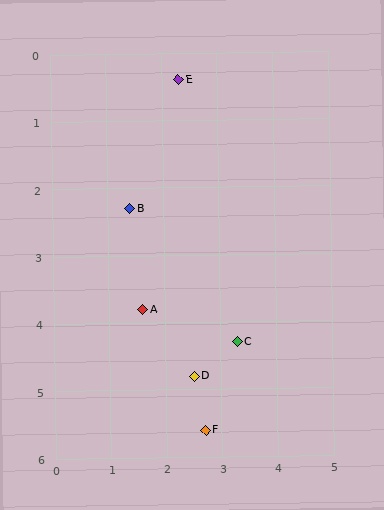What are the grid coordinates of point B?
Point B is at approximately (1.4, 2.3).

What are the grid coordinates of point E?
Point E is at approximately (2.3, 0.4).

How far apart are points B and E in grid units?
Points B and E are about 2.1 grid units apart.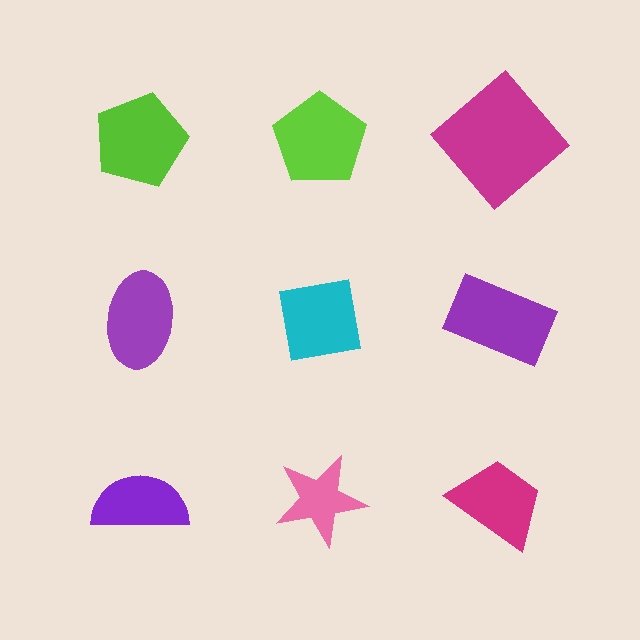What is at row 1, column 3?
A magenta diamond.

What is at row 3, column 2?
A pink star.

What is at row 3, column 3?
A magenta trapezoid.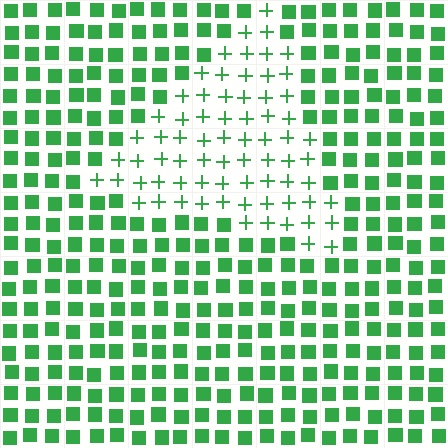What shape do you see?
I see a triangle.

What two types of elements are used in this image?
The image uses plus signs inside the triangle region and squares outside it.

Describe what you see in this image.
The image is filled with small green elements arranged in a uniform grid. A triangle-shaped region contains plus signs, while the surrounding area contains squares. The boundary is defined purely by the change in element shape.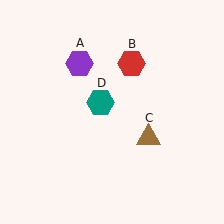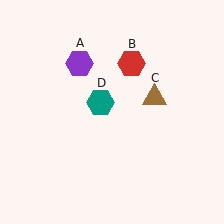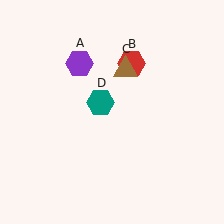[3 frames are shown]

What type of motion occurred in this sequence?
The brown triangle (object C) rotated counterclockwise around the center of the scene.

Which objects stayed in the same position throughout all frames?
Purple hexagon (object A) and red hexagon (object B) and teal hexagon (object D) remained stationary.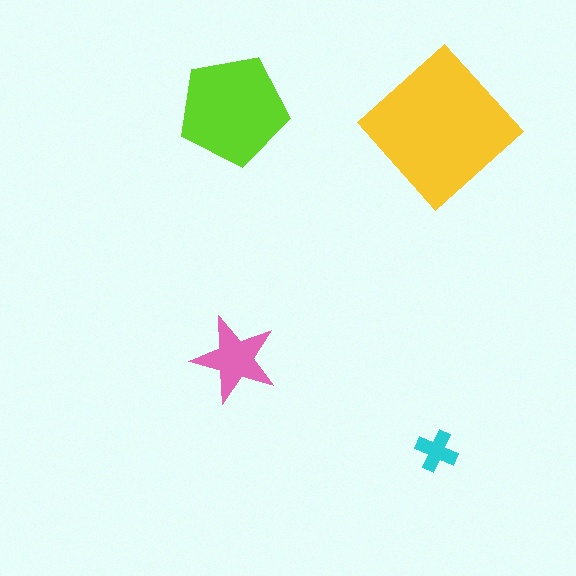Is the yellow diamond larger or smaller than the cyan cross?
Larger.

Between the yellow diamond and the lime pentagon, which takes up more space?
The yellow diamond.